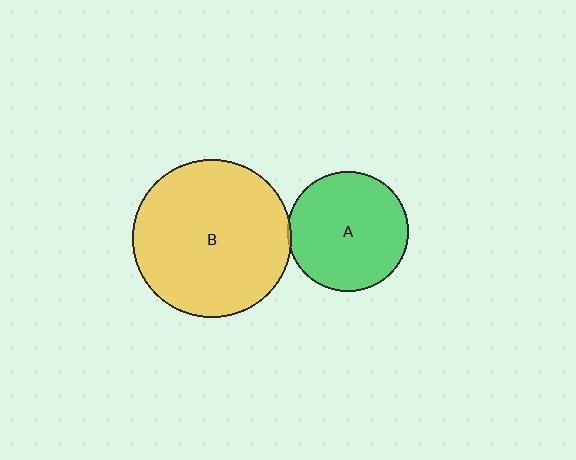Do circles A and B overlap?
Yes.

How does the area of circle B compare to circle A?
Approximately 1.7 times.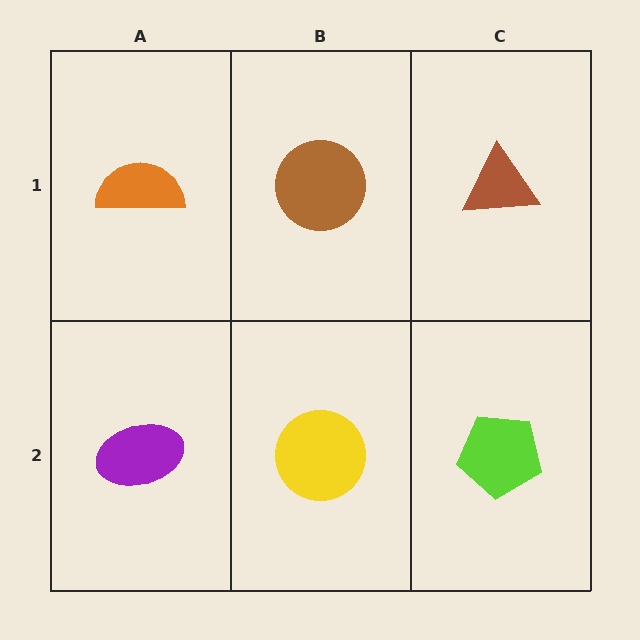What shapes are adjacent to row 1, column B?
A yellow circle (row 2, column B), an orange semicircle (row 1, column A), a brown triangle (row 1, column C).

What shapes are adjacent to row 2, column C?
A brown triangle (row 1, column C), a yellow circle (row 2, column B).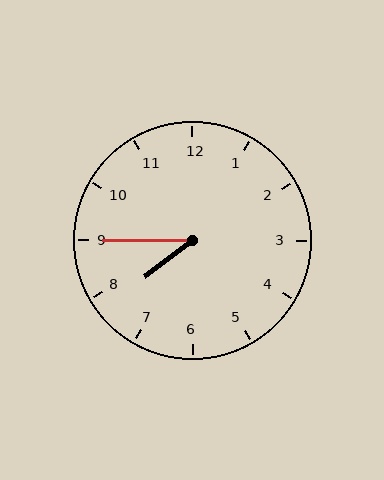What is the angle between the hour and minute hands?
Approximately 38 degrees.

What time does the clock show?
7:45.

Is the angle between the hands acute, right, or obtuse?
It is acute.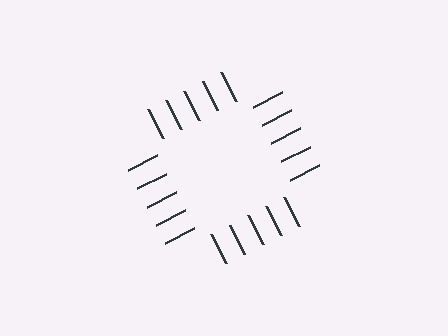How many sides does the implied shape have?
4 sides — the line-ends trace a square.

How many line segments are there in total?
20 — 5 along each of the 4 edges.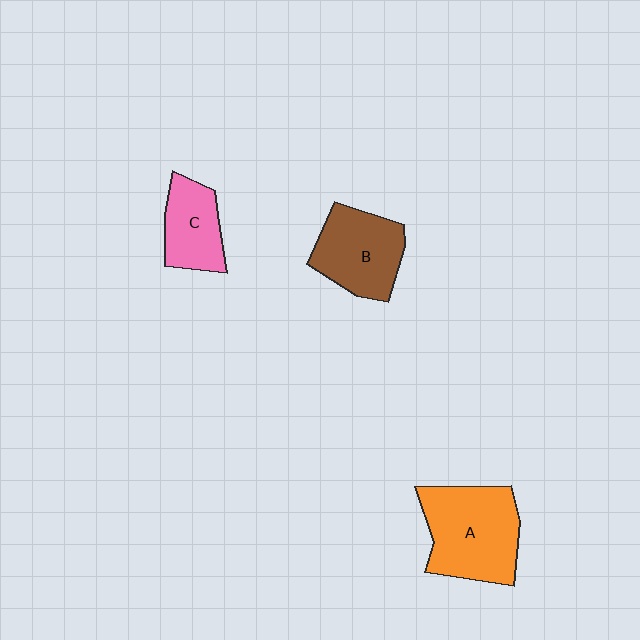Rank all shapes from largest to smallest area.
From largest to smallest: A (orange), B (brown), C (pink).